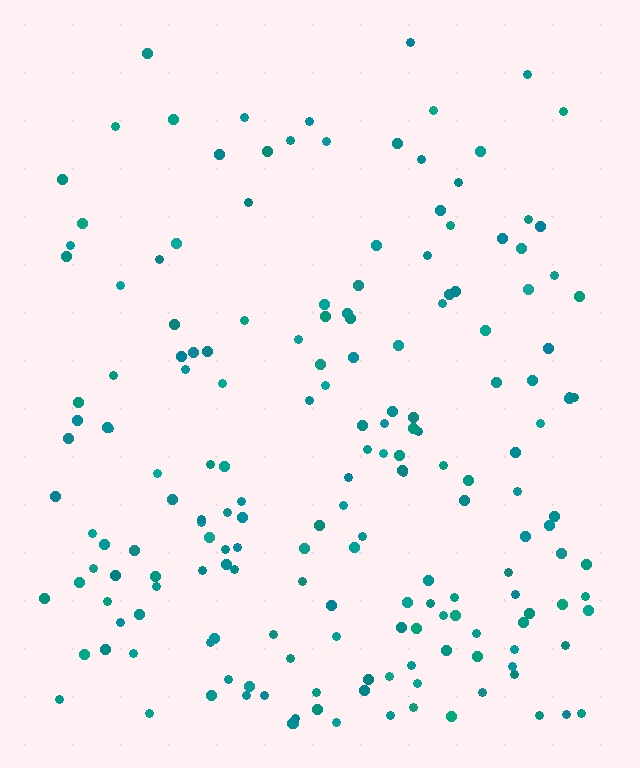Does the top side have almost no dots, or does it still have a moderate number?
Still a moderate number, just noticeably fewer than the bottom.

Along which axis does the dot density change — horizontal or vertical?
Vertical.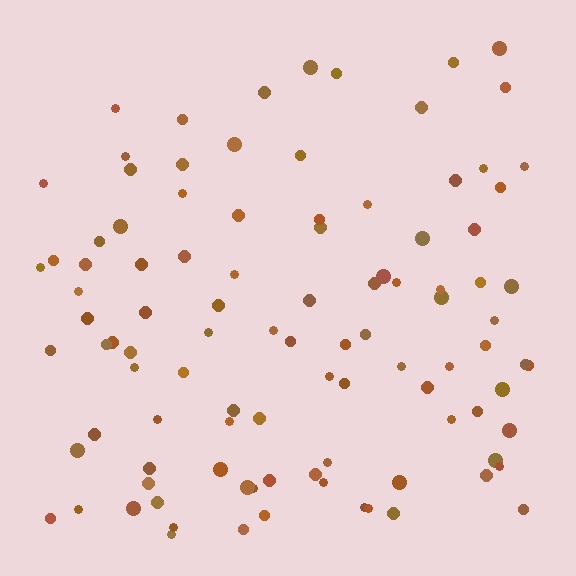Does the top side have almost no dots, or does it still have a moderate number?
Still a moderate number, just noticeably fewer than the bottom.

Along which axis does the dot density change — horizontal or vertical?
Vertical.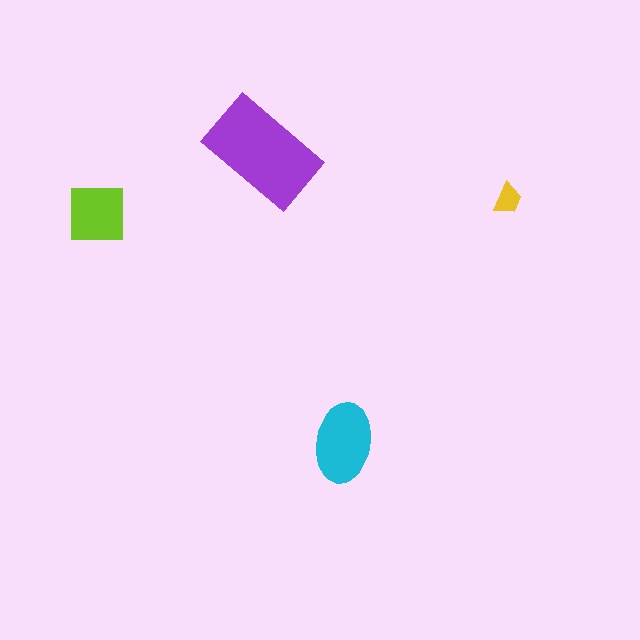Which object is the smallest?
The yellow trapezoid.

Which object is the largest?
The purple rectangle.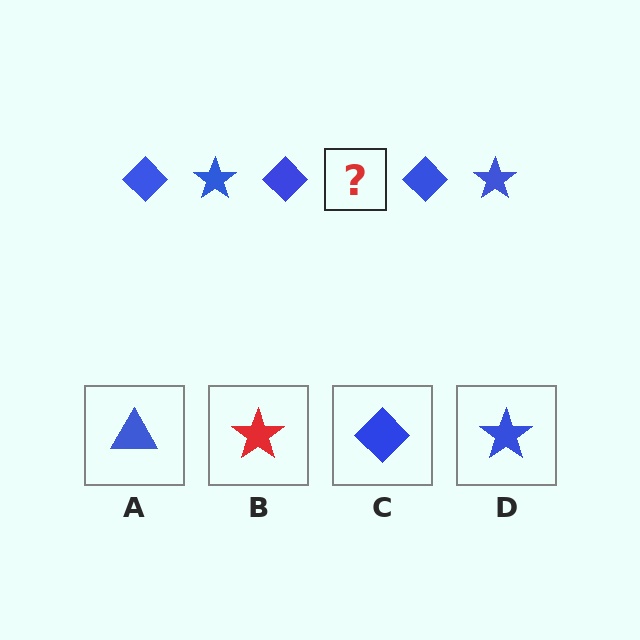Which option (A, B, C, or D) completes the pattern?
D.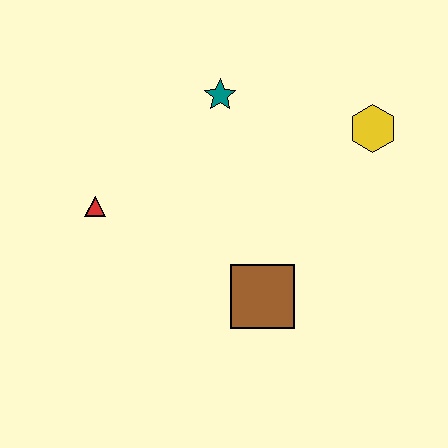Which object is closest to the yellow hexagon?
The teal star is closest to the yellow hexagon.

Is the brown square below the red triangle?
Yes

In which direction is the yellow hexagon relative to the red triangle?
The yellow hexagon is to the right of the red triangle.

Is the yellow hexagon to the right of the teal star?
Yes